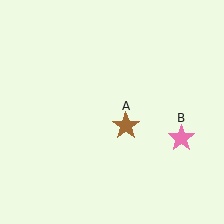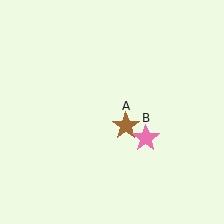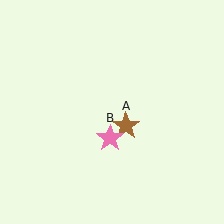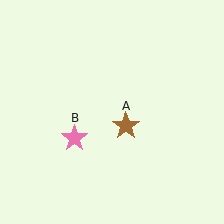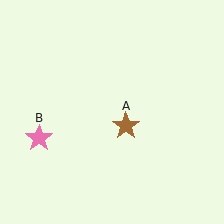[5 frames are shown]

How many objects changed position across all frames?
1 object changed position: pink star (object B).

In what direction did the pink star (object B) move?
The pink star (object B) moved left.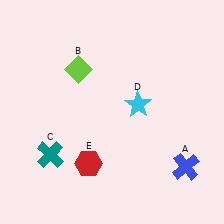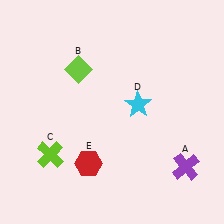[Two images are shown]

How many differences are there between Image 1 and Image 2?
There are 2 differences between the two images.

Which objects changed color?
A changed from blue to purple. C changed from teal to lime.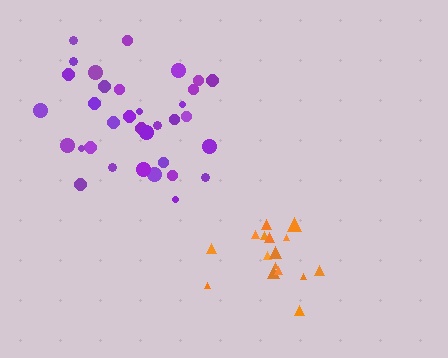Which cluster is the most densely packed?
Orange.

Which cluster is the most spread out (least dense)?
Purple.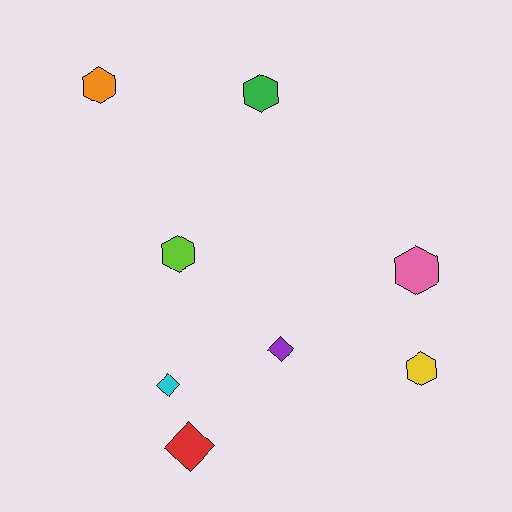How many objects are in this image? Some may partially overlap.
There are 8 objects.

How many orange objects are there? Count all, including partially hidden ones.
There is 1 orange object.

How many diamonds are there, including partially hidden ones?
There are 3 diamonds.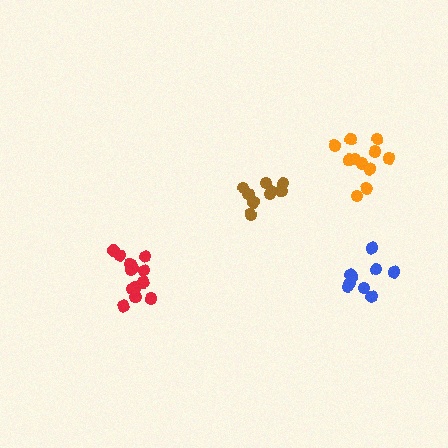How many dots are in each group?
Group 1: 12 dots, Group 2: 13 dots, Group 3: 9 dots, Group 4: 9 dots (43 total).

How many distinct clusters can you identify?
There are 4 distinct clusters.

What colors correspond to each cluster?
The clusters are colored: orange, red, brown, blue.